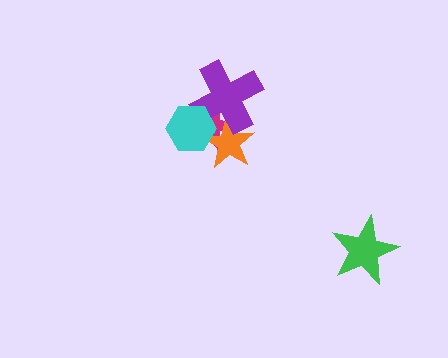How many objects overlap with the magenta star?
3 objects overlap with the magenta star.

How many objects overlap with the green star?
0 objects overlap with the green star.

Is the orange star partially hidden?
Yes, it is partially covered by another shape.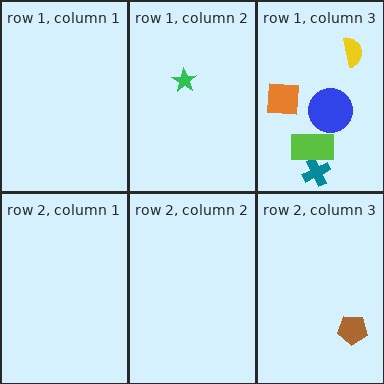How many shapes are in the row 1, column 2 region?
1.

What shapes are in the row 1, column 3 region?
The yellow semicircle, the teal cross, the lime rectangle, the blue circle, the orange square.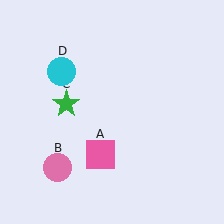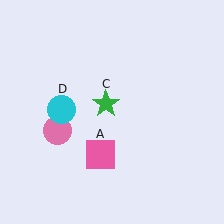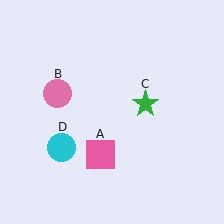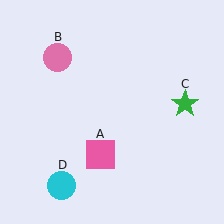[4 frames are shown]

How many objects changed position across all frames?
3 objects changed position: pink circle (object B), green star (object C), cyan circle (object D).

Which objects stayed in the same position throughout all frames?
Pink square (object A) remained stationary.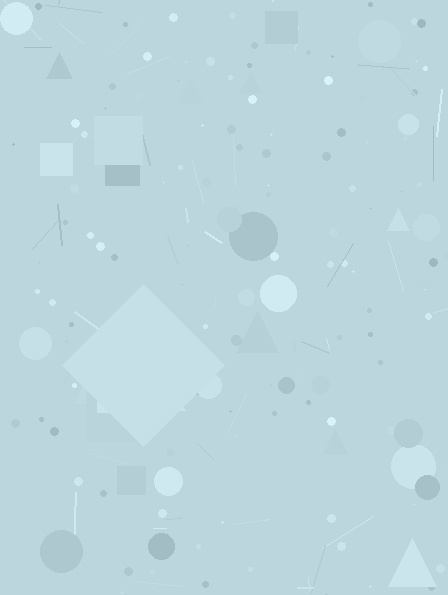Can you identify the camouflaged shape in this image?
The camouflaged shape is a diamond.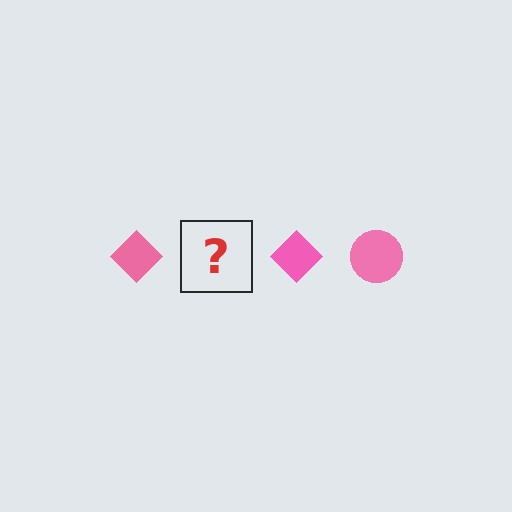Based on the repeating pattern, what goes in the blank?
The blank should be a pink circle.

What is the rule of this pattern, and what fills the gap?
The rule is that the pattern cycles through diamond, circle shapes in pink. The gap should be filled with a pink circle.